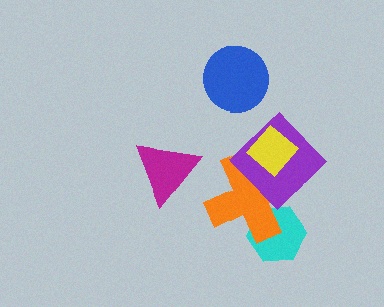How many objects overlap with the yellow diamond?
2 objects overlap with the yellow diamond.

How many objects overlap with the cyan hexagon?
1 object overlaps with the cyan hexagon.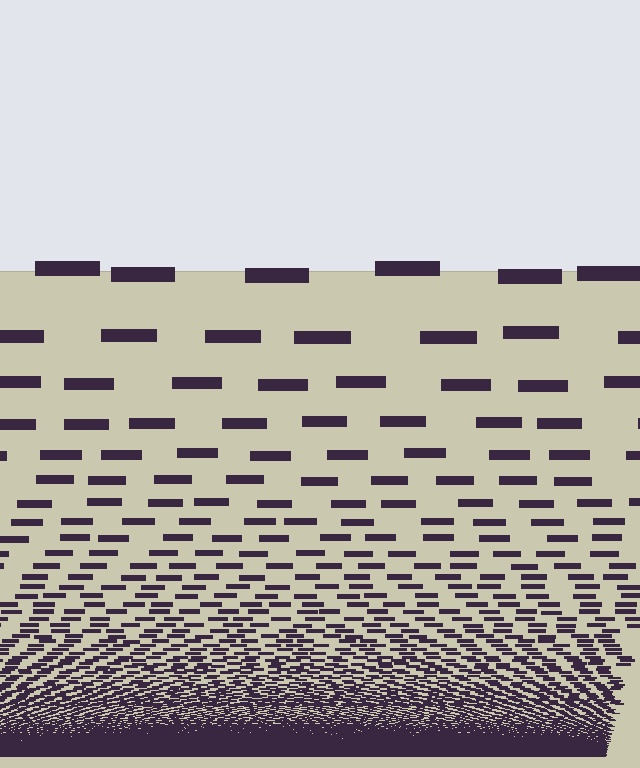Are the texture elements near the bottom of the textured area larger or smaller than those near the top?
Smaller. The gradient is inverted — elements near the bottom are smaller and denser.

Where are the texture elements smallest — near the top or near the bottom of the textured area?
Near the bottom.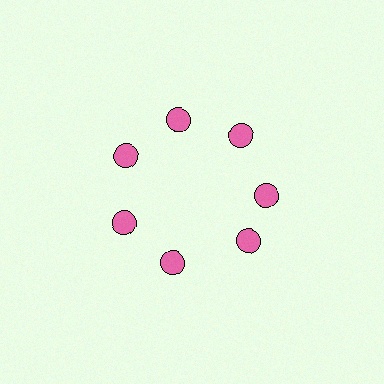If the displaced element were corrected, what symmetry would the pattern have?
It would have 7-fold rotational symmetry — the pattern would map onto itself every 51 degrees.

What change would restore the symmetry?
The symmetry would be restored by rotating it back into even spacing with its neighbors so that all 7 circles sit at equal angles and equal distance from the center.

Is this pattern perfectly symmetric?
No. The 7 pink circles are arranged in a ring, but one element near the 5 o'clock position is rotated out of alignment along the ring, breaking the 7-fold rotational symmetry.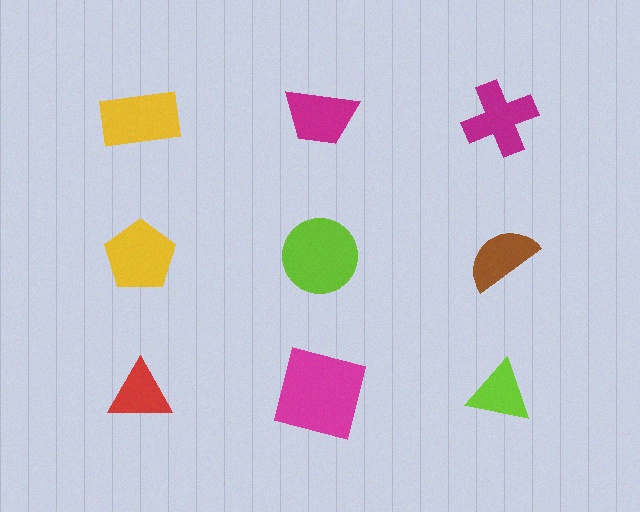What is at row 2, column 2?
A lime circle.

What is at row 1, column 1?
A yellow rectangle.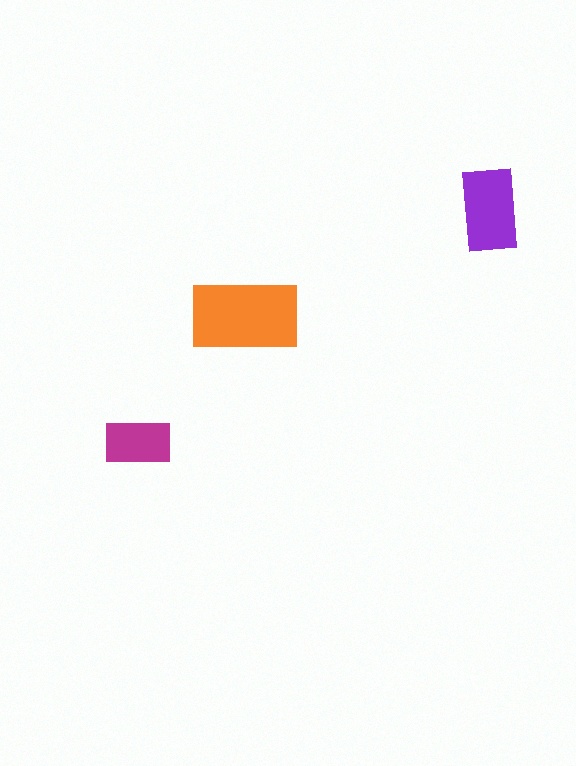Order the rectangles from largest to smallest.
the orange one, the purple one, the magenta one.